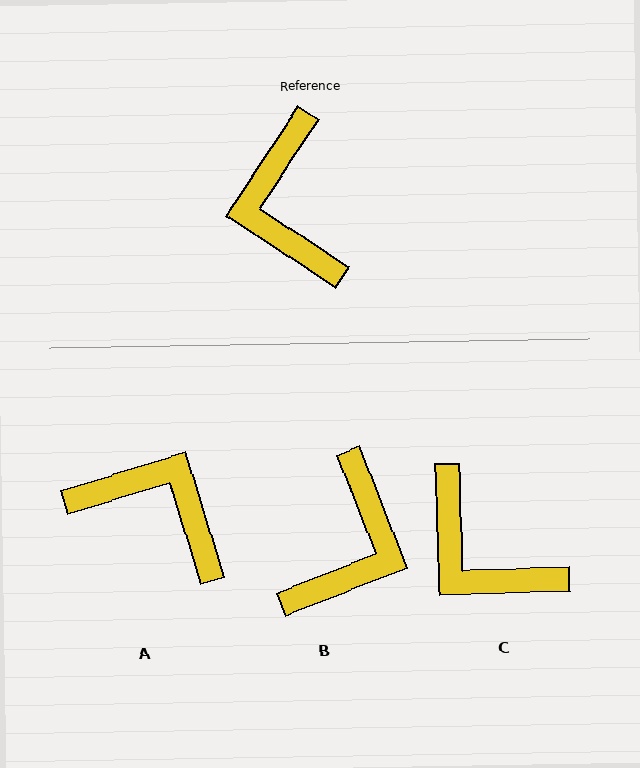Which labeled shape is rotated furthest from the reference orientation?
B, about 145 degrees away.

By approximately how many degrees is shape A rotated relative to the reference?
Approximately 129 degrees clockwise.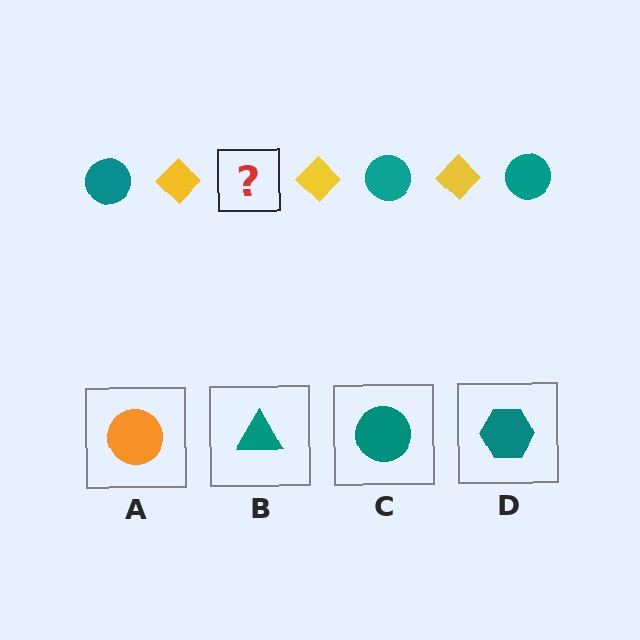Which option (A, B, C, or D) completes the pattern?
C.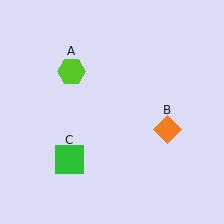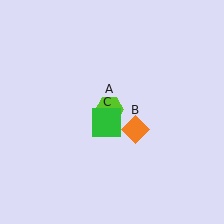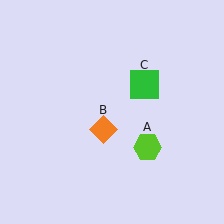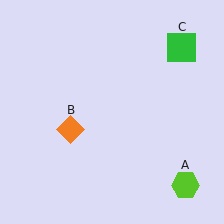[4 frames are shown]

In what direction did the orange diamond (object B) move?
The orange diamond (object B) moved left.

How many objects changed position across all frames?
3 objects changed position: lime hexagon (object A), orange diamond (object B), green square (object C).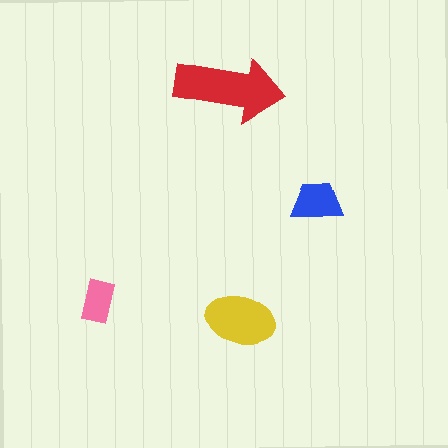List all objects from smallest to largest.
The pink rectangle, the blue trapezoid, the yellow ellipse, the red arrow.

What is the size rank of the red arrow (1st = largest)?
1st.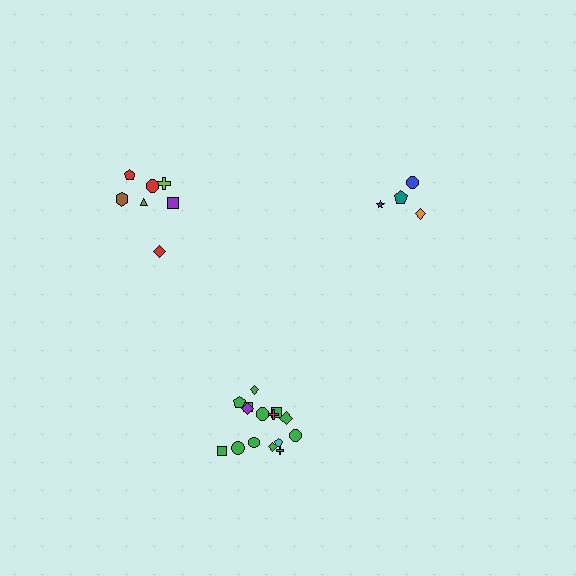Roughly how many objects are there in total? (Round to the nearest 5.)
Roughly 25 objects in total.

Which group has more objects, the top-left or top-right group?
The top-left group.